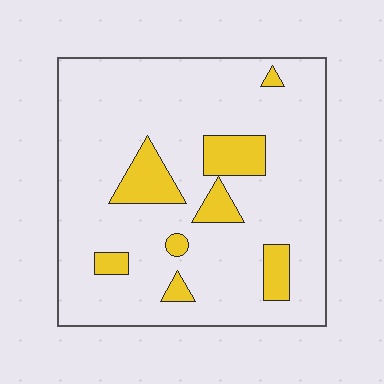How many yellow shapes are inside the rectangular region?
8.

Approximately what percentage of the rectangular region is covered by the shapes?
Approximately 15%.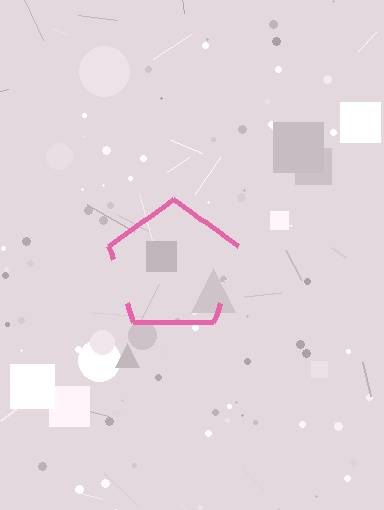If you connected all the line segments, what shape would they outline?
They would outline a pentagon.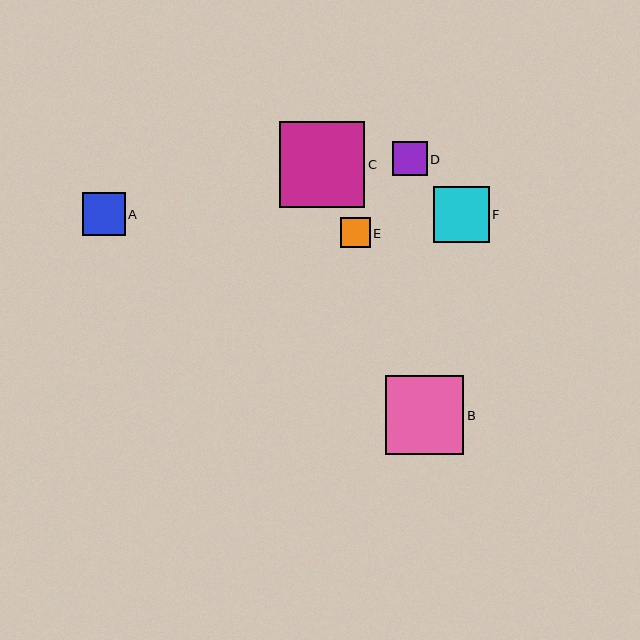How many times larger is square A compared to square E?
Square A is approximately 1.4 times the size of square E.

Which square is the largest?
Square C is the largest with a size of approximately 85 pixels.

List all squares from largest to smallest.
From largest to smallest: C, B, F, A, D, E.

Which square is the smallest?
Square E is the smallest with a size of approximately 30 pixels.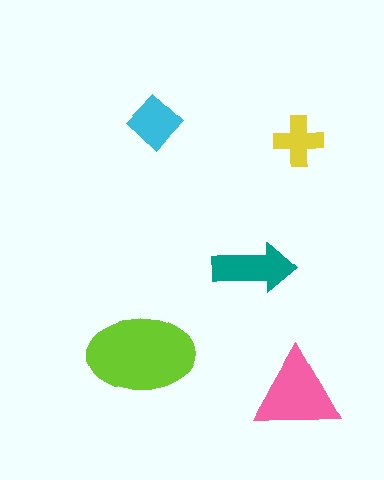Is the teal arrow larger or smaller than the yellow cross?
Larger.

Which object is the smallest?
The yellow cross.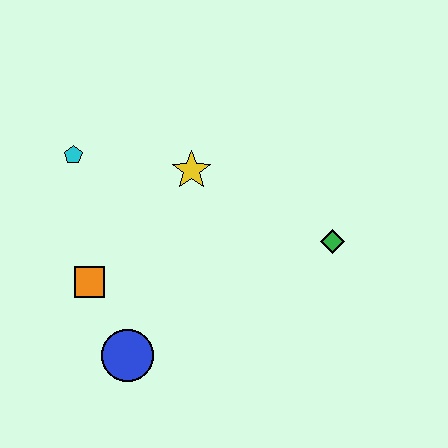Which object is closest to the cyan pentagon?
The yellow star is closest to the cyan pentagon.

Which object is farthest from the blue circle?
The green diamond is farthest from the blue circle.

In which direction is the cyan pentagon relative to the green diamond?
The cyan pentagon is to the left of the green diamond.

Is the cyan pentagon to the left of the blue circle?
Yes